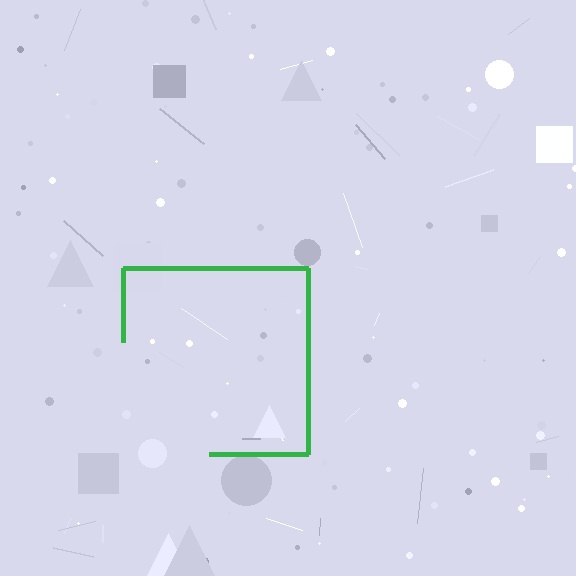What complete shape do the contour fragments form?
The contour fragments form a square.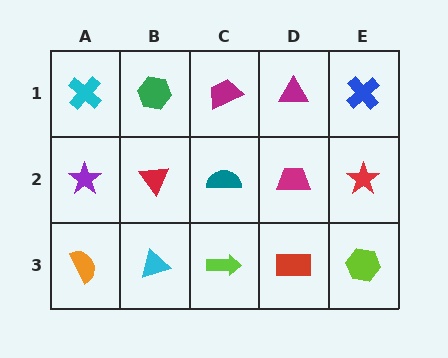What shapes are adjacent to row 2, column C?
A magenta trapezoid (row 1, column C), a lime arrow (row 3, column C), a red triangle (row 2, column B), a magenta trapezoid (row 2, column D).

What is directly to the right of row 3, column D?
A lime hexagon.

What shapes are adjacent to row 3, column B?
A red triangle (row 2, column B), an orange semicircle (row 3, column A), a lime arrow (row 3, column C).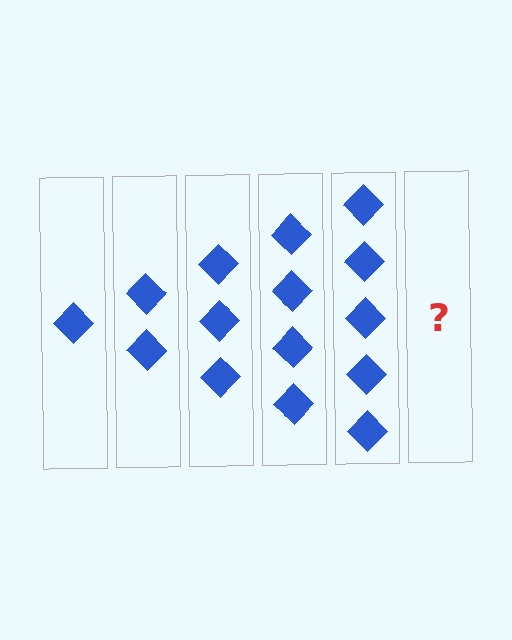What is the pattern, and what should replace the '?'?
The pattern is that each step adds one more diamond. The '?' should be 6 diamonds.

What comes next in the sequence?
The next element should be 6 diamonds.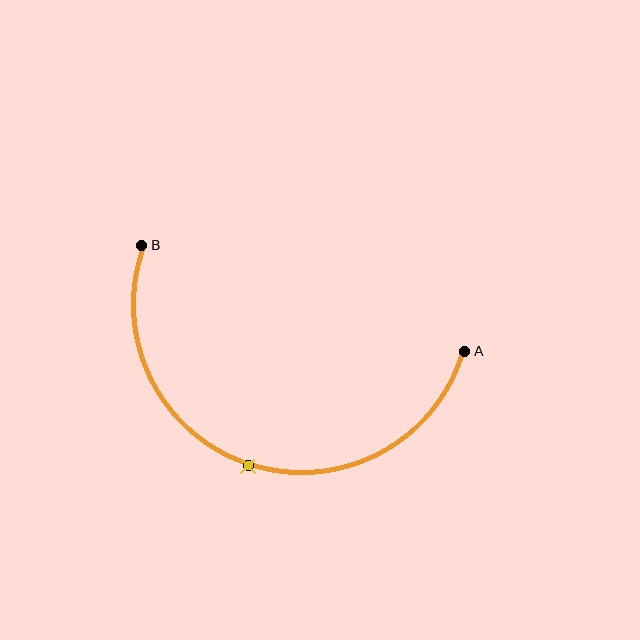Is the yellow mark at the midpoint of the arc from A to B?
Yes. The yellow mark lies on the arc at equal arc-length from both A and B — it is the arc midpoint.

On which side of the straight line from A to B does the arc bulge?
The arc bulges below the straight line connecting A and B.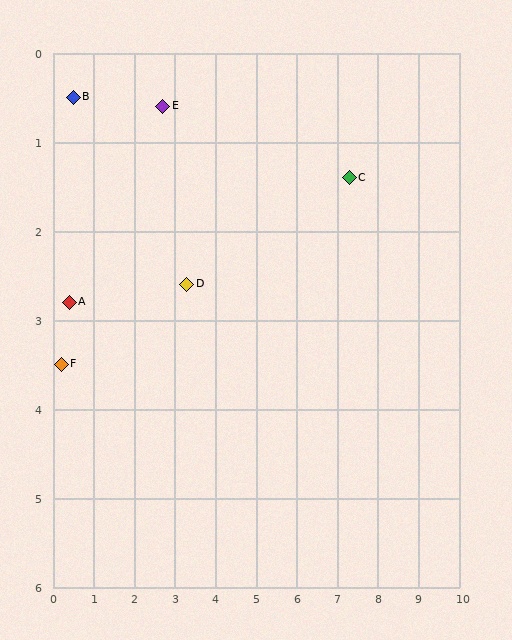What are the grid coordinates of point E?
Point E is at approximately (2.7, 0.6).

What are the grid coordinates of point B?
Point B is at approximately (0.5, 0.5).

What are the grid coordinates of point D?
Point D is at approximately (3.3, 2.6).